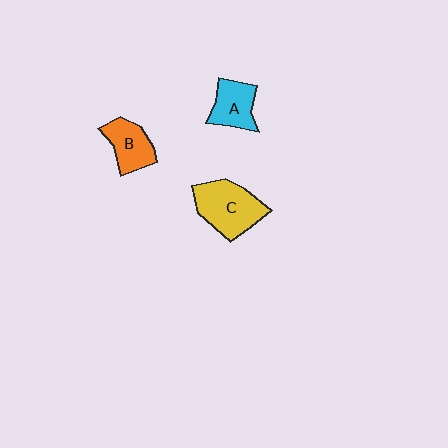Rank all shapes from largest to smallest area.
From largest to smallest: C (yellow), B (orange), A (cyan).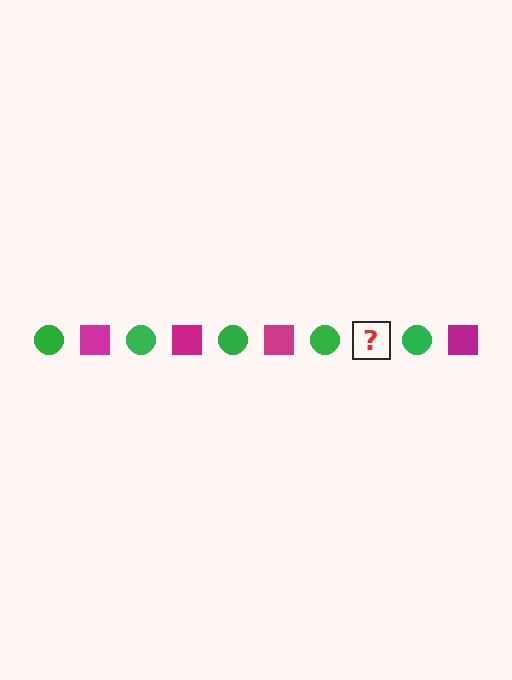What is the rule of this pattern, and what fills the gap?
The rule is that the pattern alternates between green circle and magenta square. The gap should be filled with a magenta square.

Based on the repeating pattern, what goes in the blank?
The blank should be a magenta square.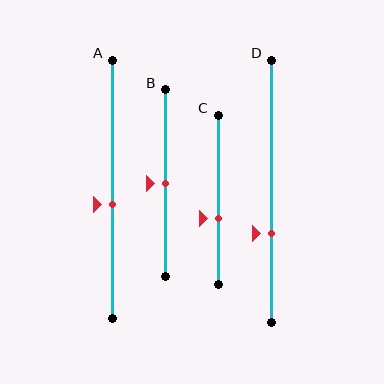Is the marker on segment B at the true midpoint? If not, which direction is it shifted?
Yes, the marker on segment B is at the true midpoint.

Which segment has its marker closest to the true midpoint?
Segment B has its marker closest to the true midpoint.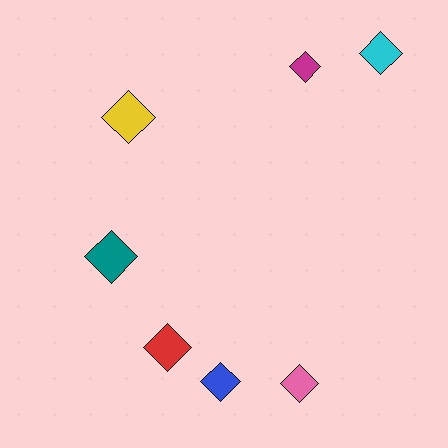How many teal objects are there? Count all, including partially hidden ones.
There is 1 teal object.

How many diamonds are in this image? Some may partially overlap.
There are 7 diamonds.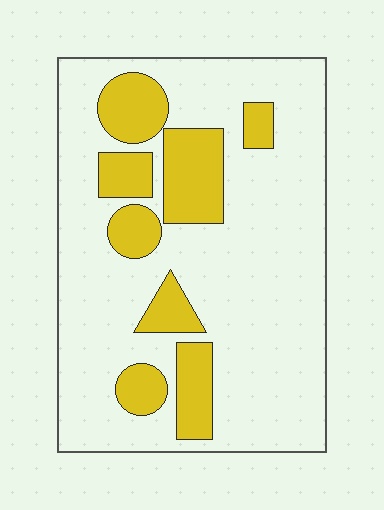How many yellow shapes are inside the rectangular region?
8.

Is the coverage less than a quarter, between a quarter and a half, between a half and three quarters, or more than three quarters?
Less than a quarter.